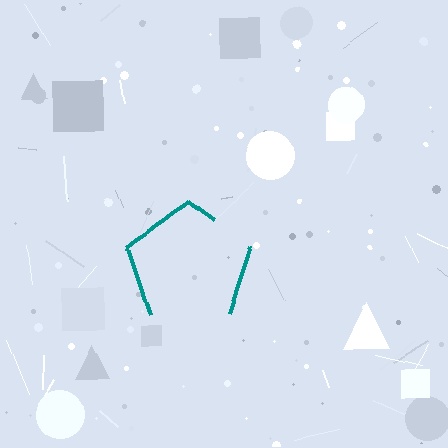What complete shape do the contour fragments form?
The contour fragments form a pentagon.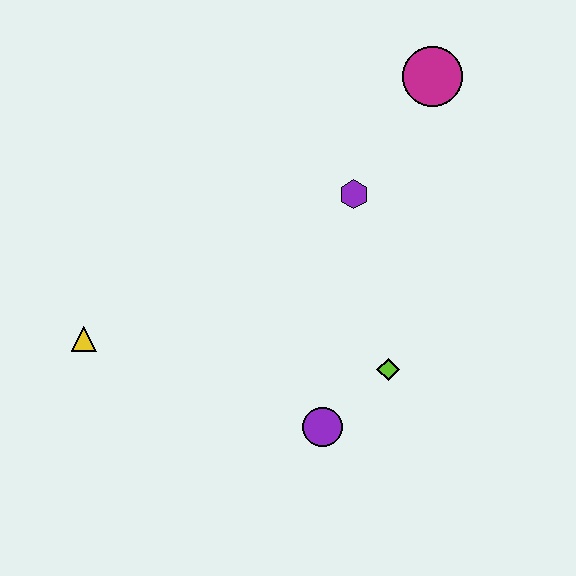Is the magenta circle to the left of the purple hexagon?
No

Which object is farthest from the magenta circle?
The yellow triangle is farthest from the magenta circle.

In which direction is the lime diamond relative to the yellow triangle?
The lime diamond is to the right of the yellow triangle.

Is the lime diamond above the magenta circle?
No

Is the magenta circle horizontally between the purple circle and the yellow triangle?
No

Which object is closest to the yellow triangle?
The purple circle is closest to the yellow triangle.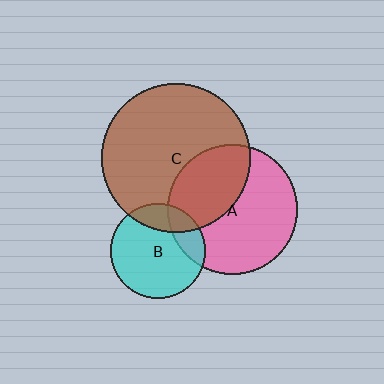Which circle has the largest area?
Circle C (brown).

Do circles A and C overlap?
Yes.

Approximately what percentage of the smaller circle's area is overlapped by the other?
Approximately 40%.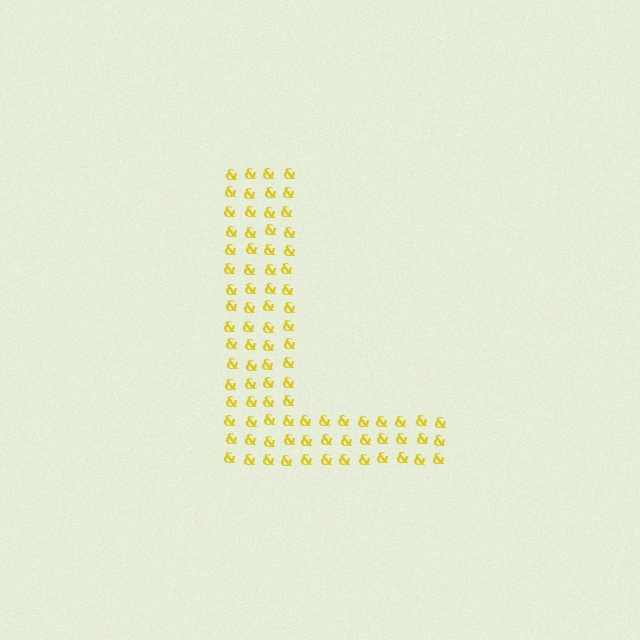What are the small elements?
The small elements are ampersands.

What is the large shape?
The large shape is the letter L.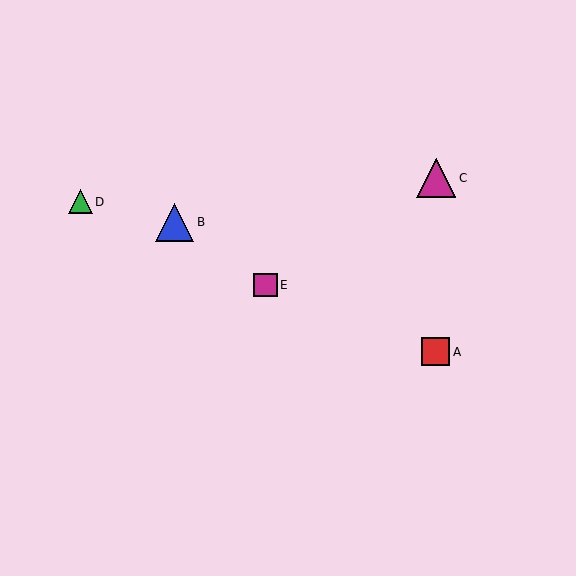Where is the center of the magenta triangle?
The center of the magenta triangle is at (436, 178).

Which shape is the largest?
The magenta triangle (labeled C) is the largest.